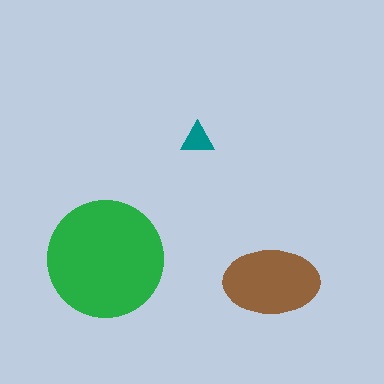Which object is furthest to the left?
The green circle is leftmost.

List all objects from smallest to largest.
The teal triangle, the brown ellipse, the green circle.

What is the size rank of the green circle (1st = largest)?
1st.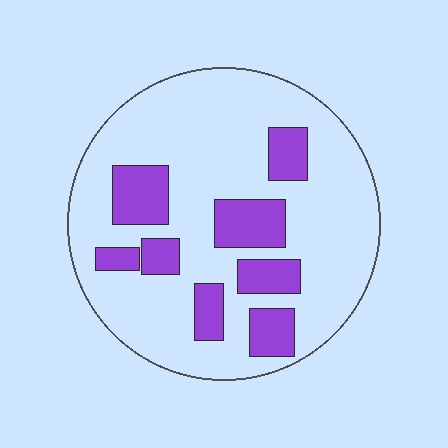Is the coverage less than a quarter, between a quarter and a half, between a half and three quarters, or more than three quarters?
Less than a quarter.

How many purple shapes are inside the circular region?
8.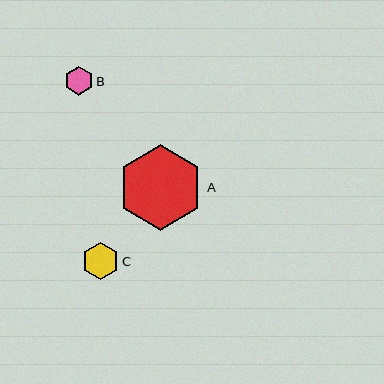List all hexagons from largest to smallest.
From largest to smallest: A, C, B.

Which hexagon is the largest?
Hexagon A is the largest with a size of approximately 86 pixels.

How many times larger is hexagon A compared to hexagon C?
Hexagon A is approximately 2.3 times the size of hexagon C.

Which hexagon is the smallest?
Hexagon B is the smallest with a size of approximately 28 pixels.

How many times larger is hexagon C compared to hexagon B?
Hexagon C is approximately 1.3 times the size of hexagon B.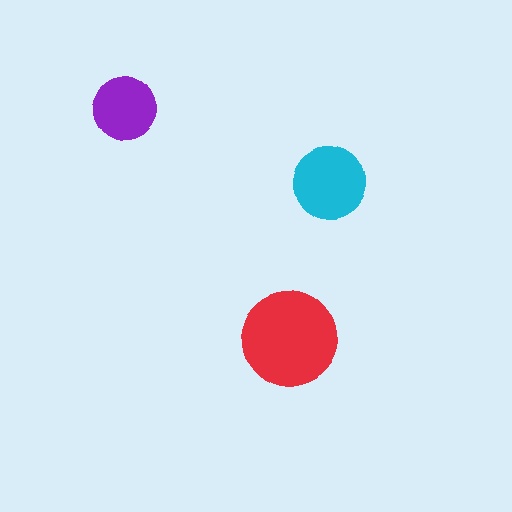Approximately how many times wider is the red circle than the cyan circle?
About 1.5 times wider.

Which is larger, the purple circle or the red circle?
The red one.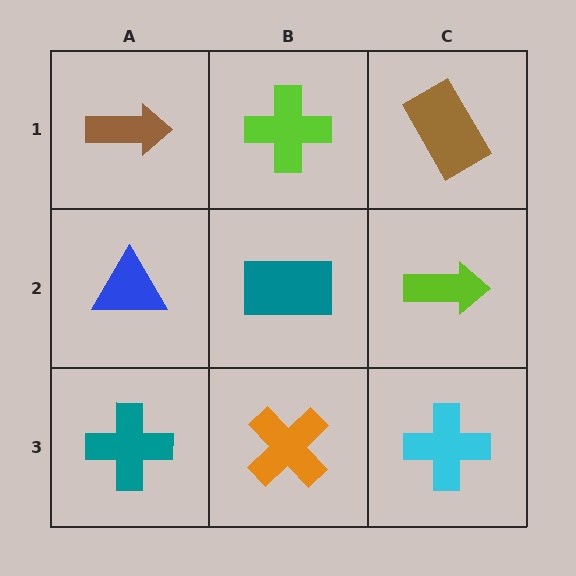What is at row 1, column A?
A brown arrow.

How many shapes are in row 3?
3 shapes.